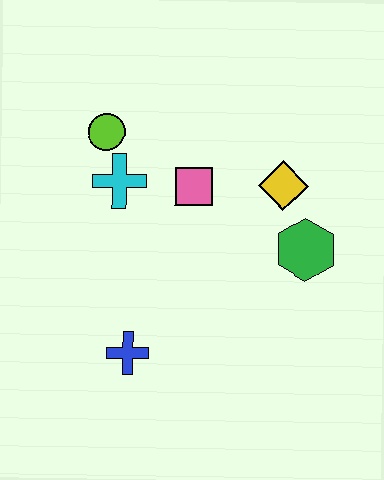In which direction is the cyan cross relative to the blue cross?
The cyan cross is above the blue cross.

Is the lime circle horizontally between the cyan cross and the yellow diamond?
No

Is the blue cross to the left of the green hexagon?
Yes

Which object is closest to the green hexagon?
The yellow diamond is closest to the green hexagon.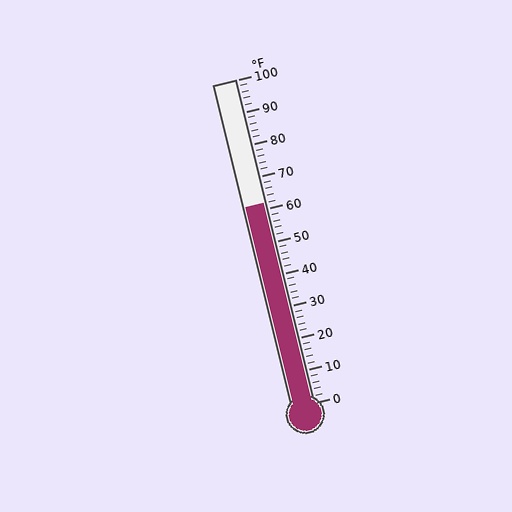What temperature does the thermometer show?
The thermometer shows approximately 62°F.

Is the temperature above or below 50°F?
The temperature is above 50°F.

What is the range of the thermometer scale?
The thermometer scale ranges from 0°F to 100°F.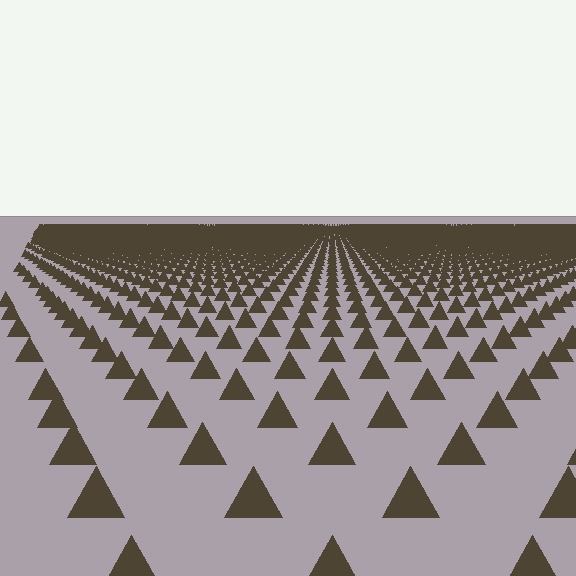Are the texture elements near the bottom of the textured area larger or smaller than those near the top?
Larger. Near the bottom, elements are closer to the viewer and appear at a bigger on-screen size.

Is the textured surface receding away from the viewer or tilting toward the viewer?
The surface is receding away from the viewer. Texture elements get smaller and denser toward the top.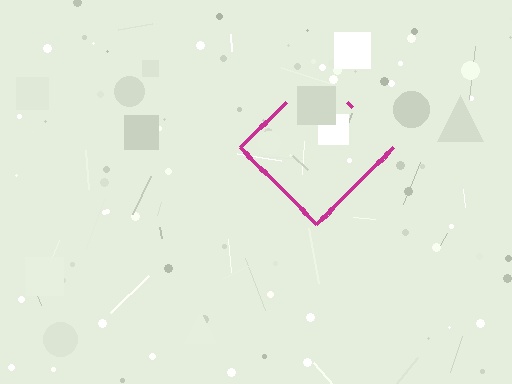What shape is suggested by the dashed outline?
The dashed outline suggests a diamond.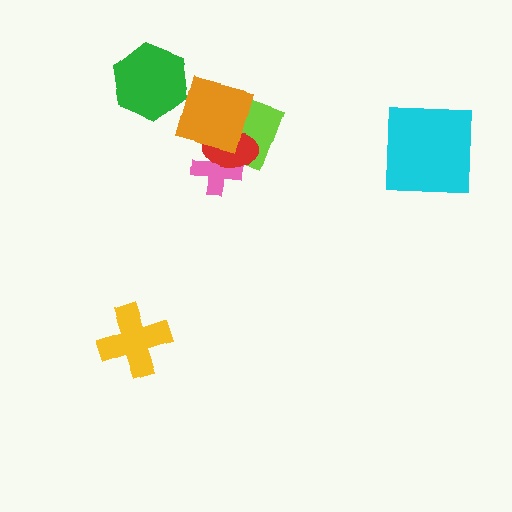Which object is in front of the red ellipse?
The orange square is in front of the red ellipse.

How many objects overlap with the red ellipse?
3 objects overlap with the red ellipse.